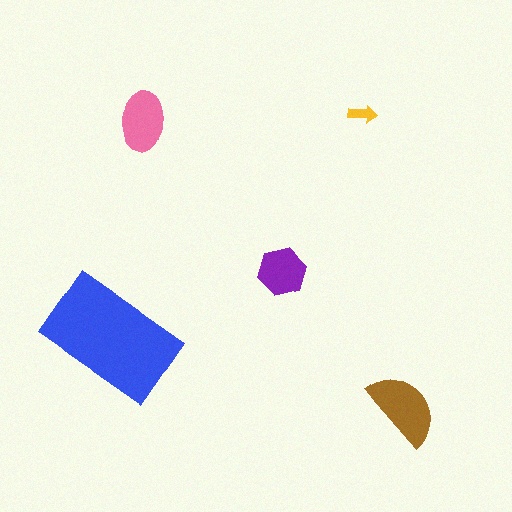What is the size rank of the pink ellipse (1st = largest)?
3rd.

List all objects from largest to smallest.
The blue rectangle, the brown semicircle, the pink ellipse, the purple hexagon, the yellow arrow.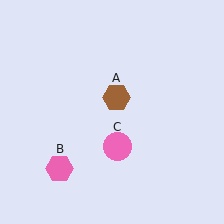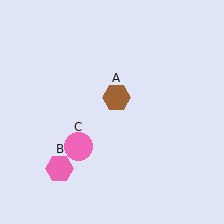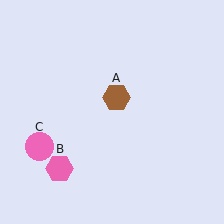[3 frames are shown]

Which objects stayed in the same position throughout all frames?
Brown hexagon (object A) and pink hexagon (object B) remained stationary.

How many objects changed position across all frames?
1 object changed position: pink circle (object C).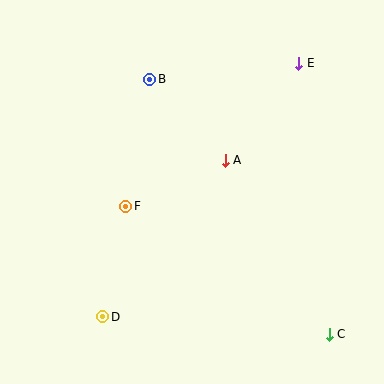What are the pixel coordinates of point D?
Point D is at (103, 317).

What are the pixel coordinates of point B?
Point B is at (150, 79).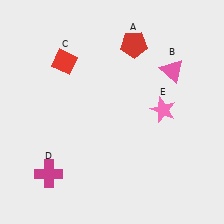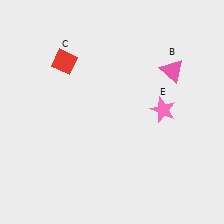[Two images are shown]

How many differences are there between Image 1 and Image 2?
There are 2 differences between the two images.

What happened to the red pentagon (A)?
The red pentagon (A) was removed in Image 2. It was in the top-right area of Image 1.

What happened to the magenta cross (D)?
The magenta cross (D) was removed in Image 2. It was in the bottom-left area of Image 1.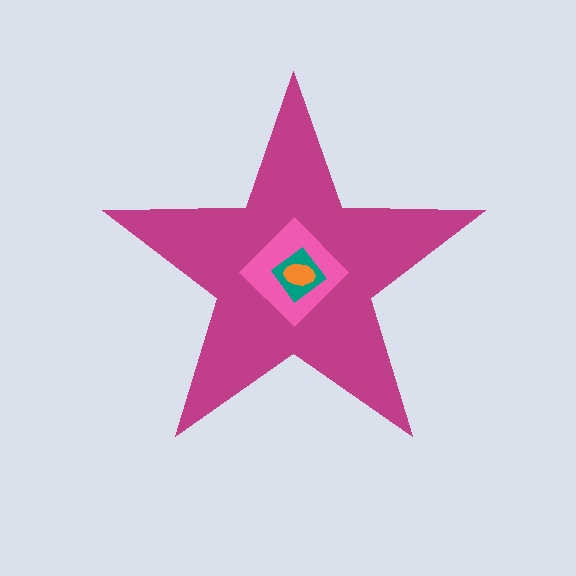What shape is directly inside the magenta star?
The pink diamond.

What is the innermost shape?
The orange ellipse.